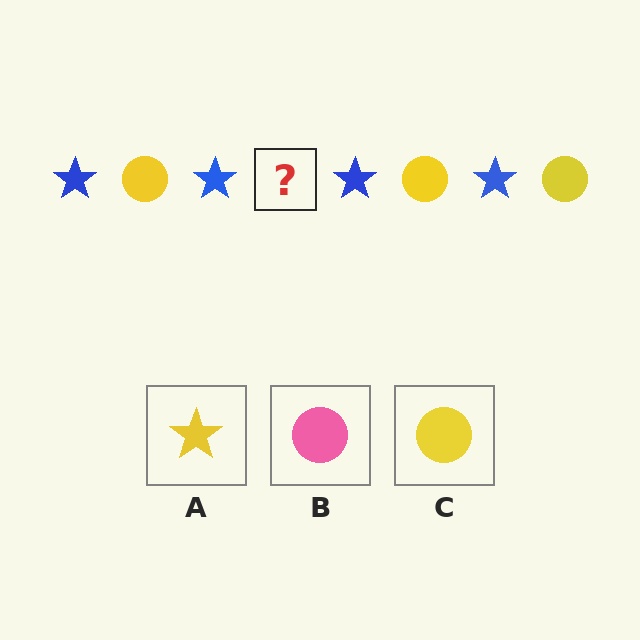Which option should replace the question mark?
Option C.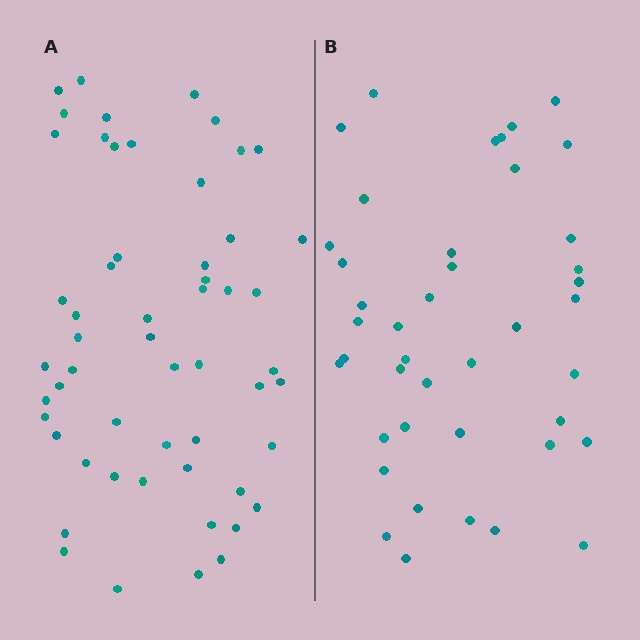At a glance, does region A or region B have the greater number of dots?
Region A (the left region) has more dots.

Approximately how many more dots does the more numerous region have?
Region A has approximately 15 more dots than region B.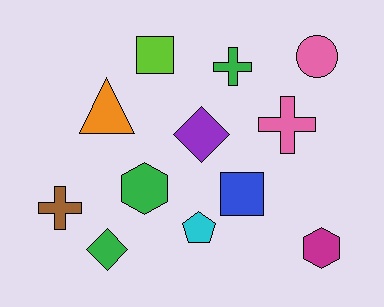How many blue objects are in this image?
There is 1 blue object.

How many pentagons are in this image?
There is 1 pentagon.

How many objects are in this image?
There are 12 objects.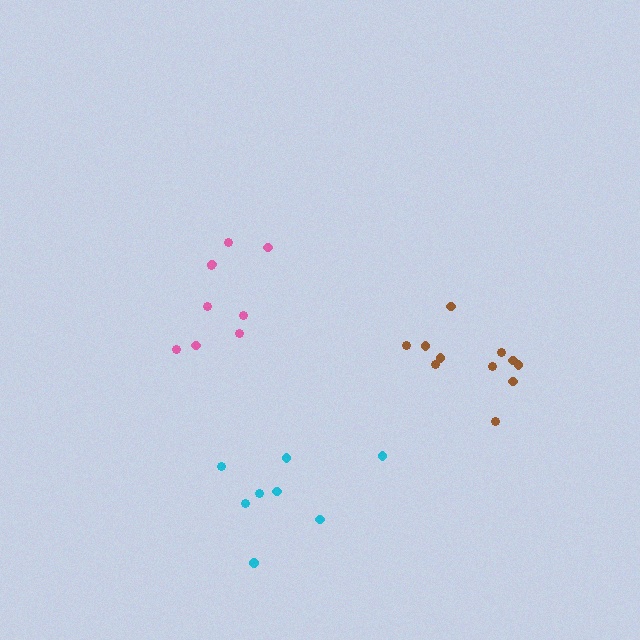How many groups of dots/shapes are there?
There are 3 groups.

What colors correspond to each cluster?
The clusters are colored: pink, cyan, brown.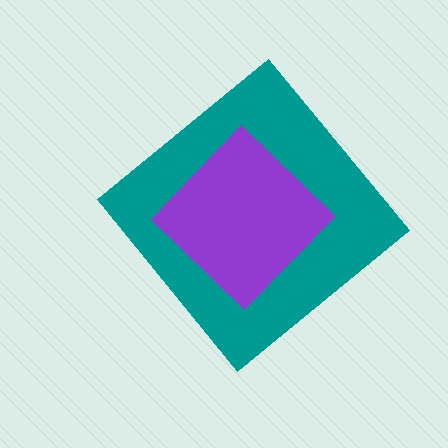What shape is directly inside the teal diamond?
The purple diamond.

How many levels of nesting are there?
2.